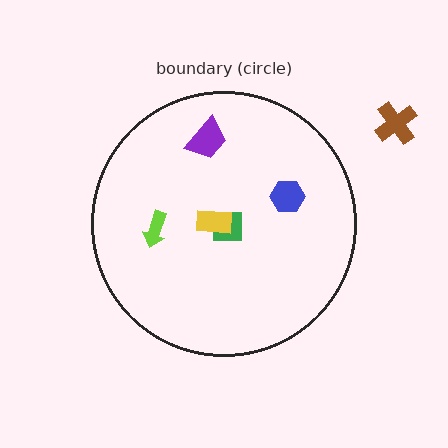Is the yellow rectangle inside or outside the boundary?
Inside.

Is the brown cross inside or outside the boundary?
Outside.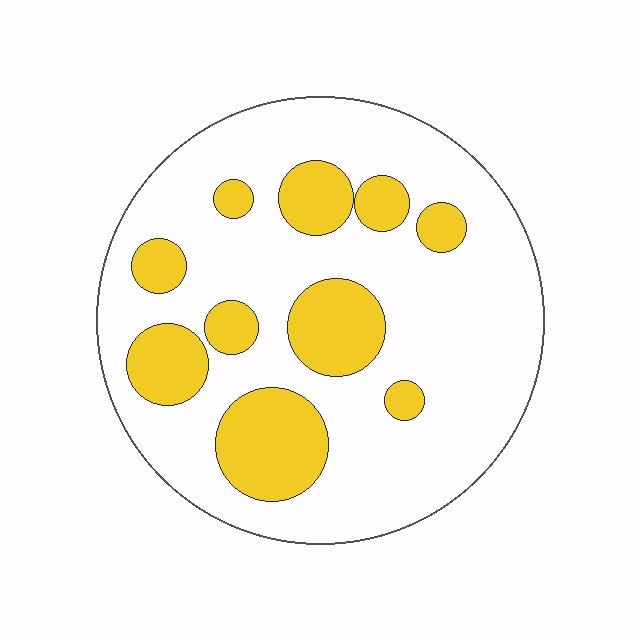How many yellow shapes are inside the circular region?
10.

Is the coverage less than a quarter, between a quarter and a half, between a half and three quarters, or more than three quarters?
Between a quarter and a half.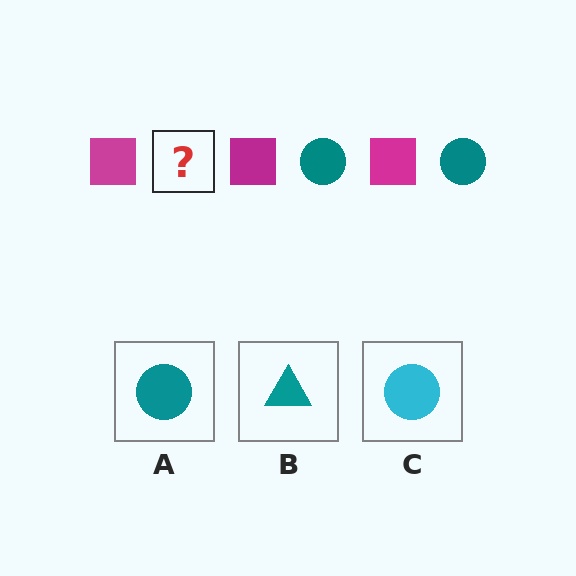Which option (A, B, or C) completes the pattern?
A.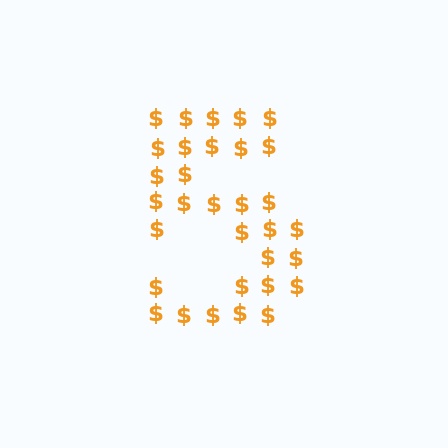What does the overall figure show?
The overall figure shows the digit 5.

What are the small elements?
The small elements are dollar signs.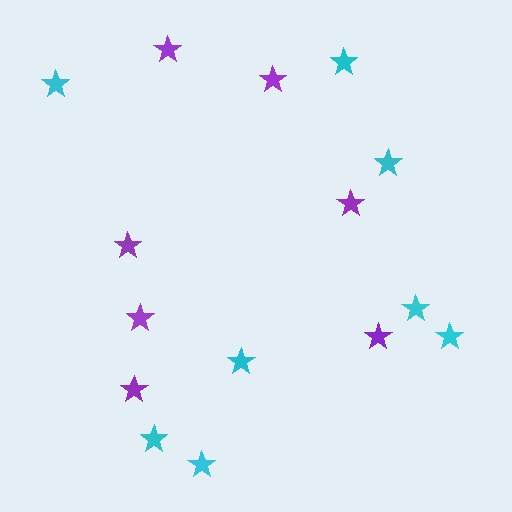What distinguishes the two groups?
There are 2 groups: one group of purple stars (7) and one group of cyan stars (8).